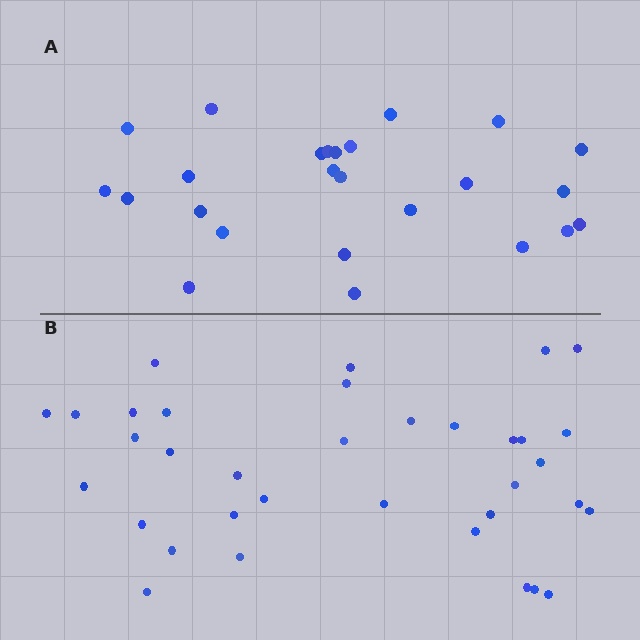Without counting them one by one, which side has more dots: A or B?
Region B (the bottom region) has more dots.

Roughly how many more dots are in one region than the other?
Region B has roughly 10 or so more dots than region A.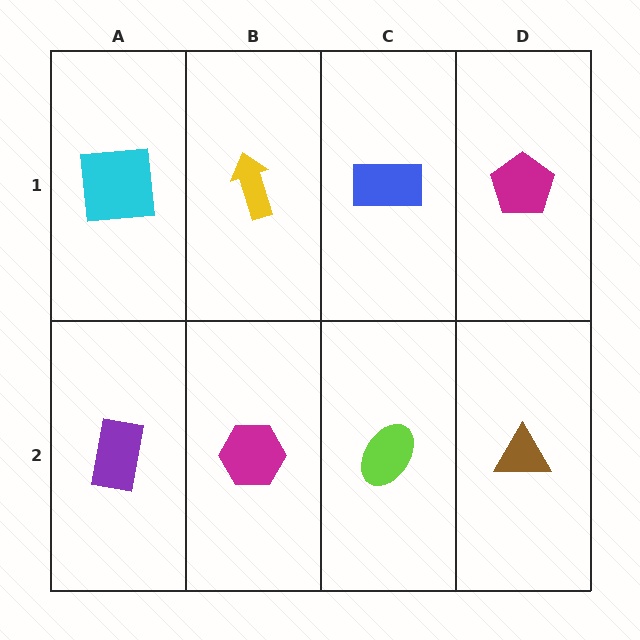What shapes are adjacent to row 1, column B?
A magenta hexagon (row 2, column B), a cyan square (row 1, column A), a blue rectangle (row 1, column C).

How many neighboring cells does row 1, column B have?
3.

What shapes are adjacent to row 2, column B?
A yellow arrow (row 1, column B), a purple rectangle (row 2, column A), a lime ellipse (row 2, column C).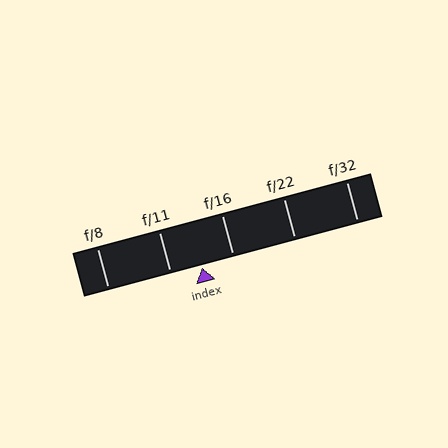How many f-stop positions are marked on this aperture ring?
There are 5 f-stop positions marked.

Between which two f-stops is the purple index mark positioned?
The index mark is between f/11 and f/16.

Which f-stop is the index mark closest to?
The index mark is closest to f/16.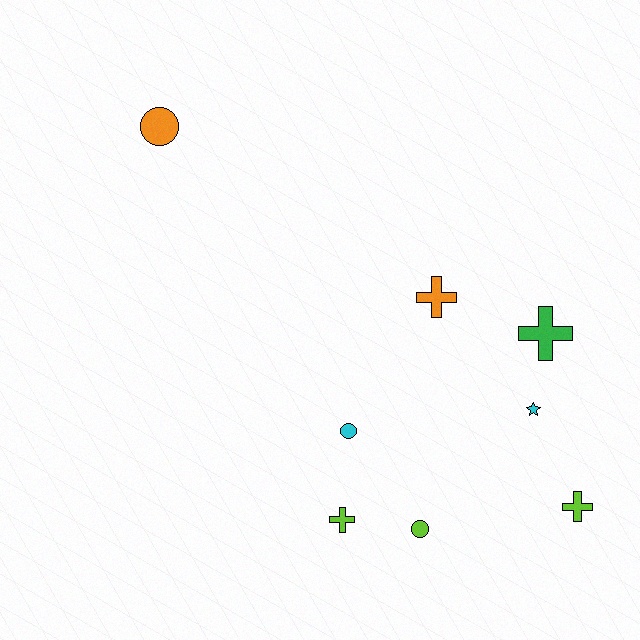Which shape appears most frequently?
Cross, with 4 objects.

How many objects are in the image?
There are 8 objects.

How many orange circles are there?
There is 1 orange circle.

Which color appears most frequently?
Lime, with 3 objects.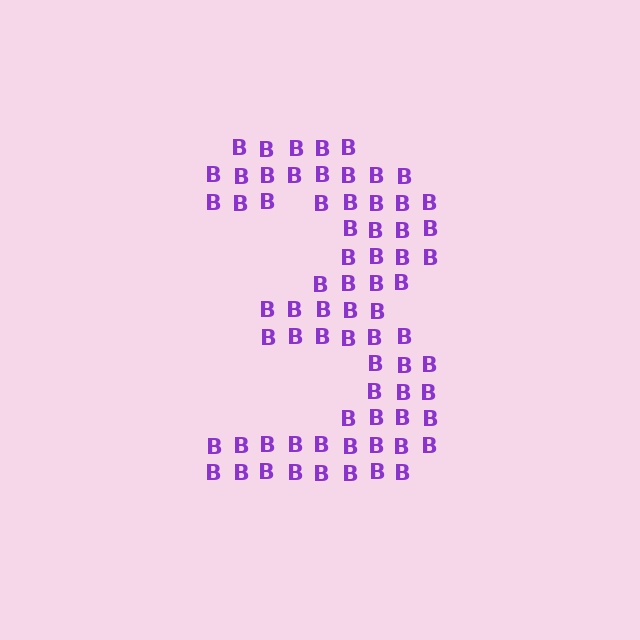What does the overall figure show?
The overall figure shows the digit 3.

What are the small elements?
The small elements are letter B's.